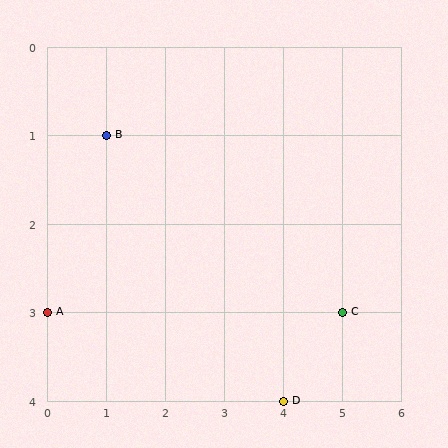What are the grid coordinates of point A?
Point A is at grid coordinates (0, 3).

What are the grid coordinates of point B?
Point B is at grid coordinates (1, 1).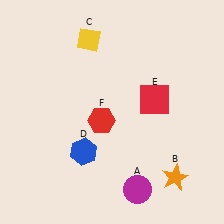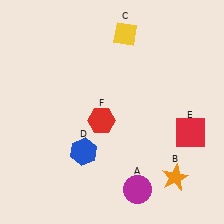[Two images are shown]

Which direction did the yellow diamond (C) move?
The yellow diamond (C) moved right.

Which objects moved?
The objects that moved are: the yellow diamond (C), the red square (E).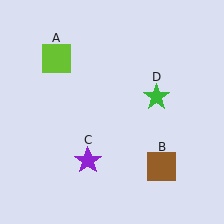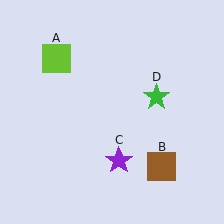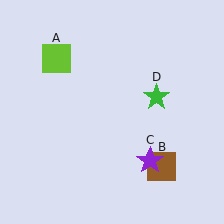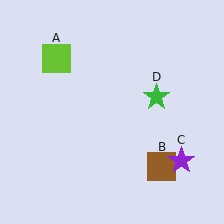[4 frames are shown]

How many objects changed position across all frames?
1 object changed position: purple star (object C).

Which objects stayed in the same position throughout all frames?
Lime square (object A) and brown square (object B) and green star (object D) remained stationary.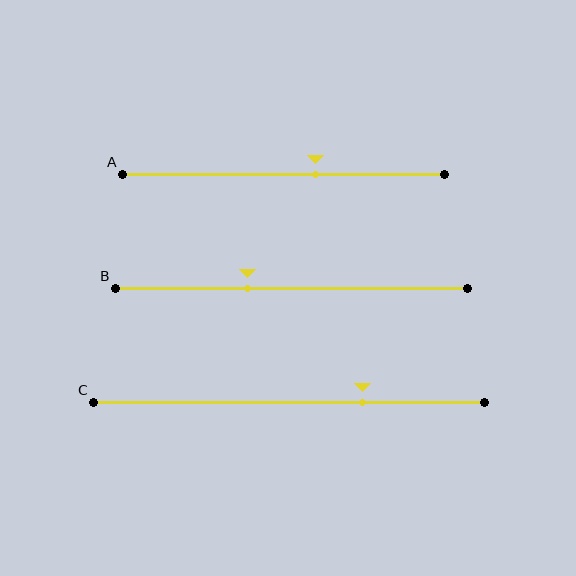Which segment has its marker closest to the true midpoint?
Segment A has its marker closest to the true midpoint.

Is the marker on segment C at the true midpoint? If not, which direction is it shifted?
No, the marker on segment C is shifted to the right by about 19% of the segment length.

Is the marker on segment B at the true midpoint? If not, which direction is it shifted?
No, the marker on segment B is shifted to the left by about 13% of the segment length.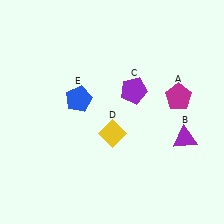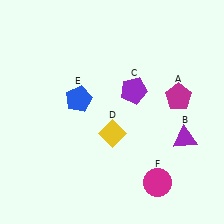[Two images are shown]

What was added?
A magenta circle (F) was added in Image 2.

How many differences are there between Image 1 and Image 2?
There is 1 difference between the two images.